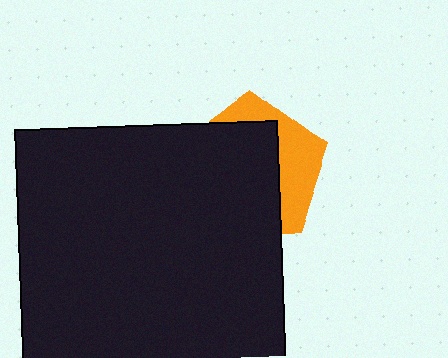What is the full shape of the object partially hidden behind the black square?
The partially hidden object is an orange pentagon.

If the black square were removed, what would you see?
You would see the complete orange pentagon.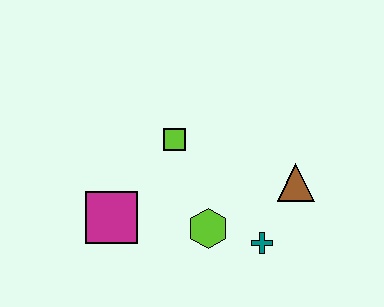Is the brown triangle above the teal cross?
Yes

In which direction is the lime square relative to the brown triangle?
The lime square is to the left of the brown triangle.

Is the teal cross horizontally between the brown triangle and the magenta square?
Yes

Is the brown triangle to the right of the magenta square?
Yes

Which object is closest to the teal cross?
The lime hexagon is closest to the teal cross.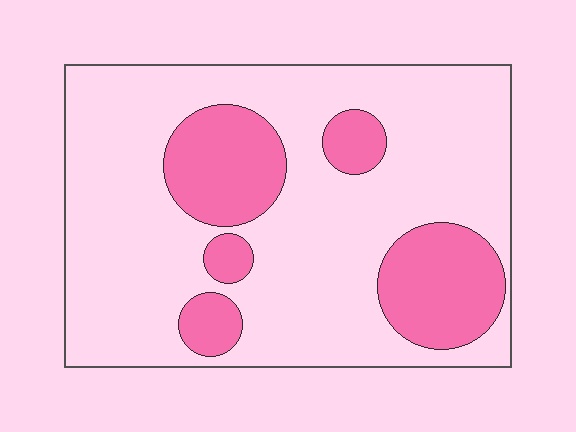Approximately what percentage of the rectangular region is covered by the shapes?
Approximately 25%.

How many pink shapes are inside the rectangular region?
5.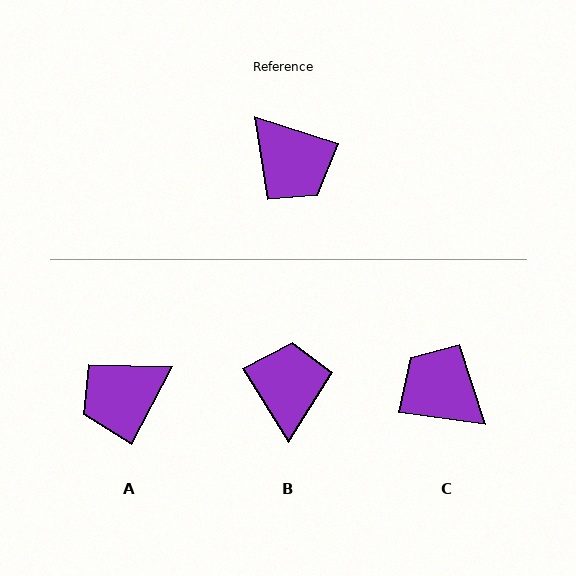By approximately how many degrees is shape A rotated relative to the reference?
Approximately 100 degrees clockwise.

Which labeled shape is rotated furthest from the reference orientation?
C, about 170 degrees away.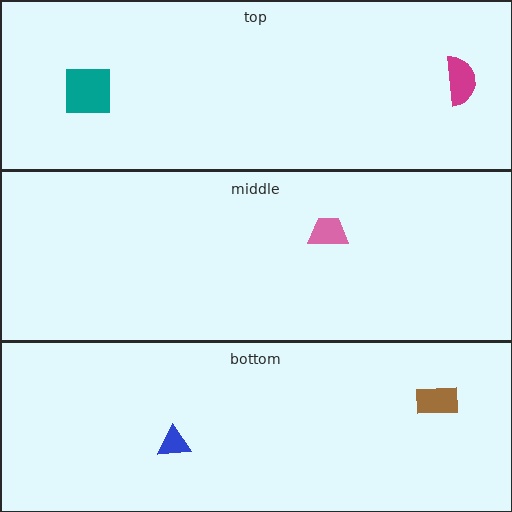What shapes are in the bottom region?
The brown rectangle, the blue triangle.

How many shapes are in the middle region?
1.